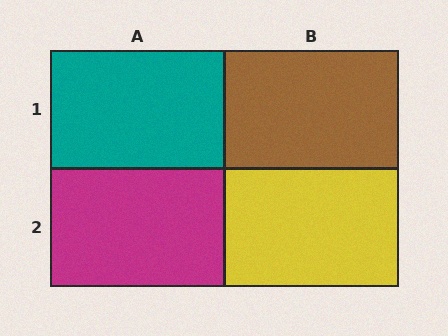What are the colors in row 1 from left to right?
Teal, brown.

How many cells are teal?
1 cell is teal.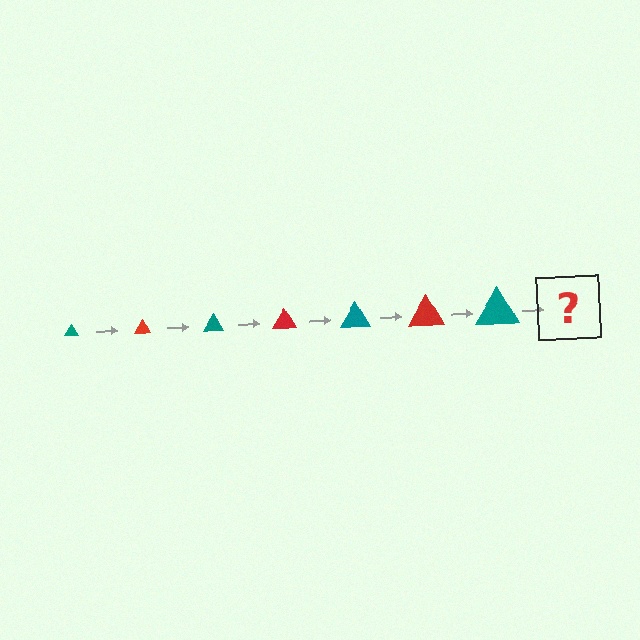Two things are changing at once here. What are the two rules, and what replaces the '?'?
The two rules are that the triangle grows larger each step and the color cycles through teal and red. The '?' should be a red triangle, larger than the previous one.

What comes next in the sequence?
The next element should be a red triangle, larger than the previous one.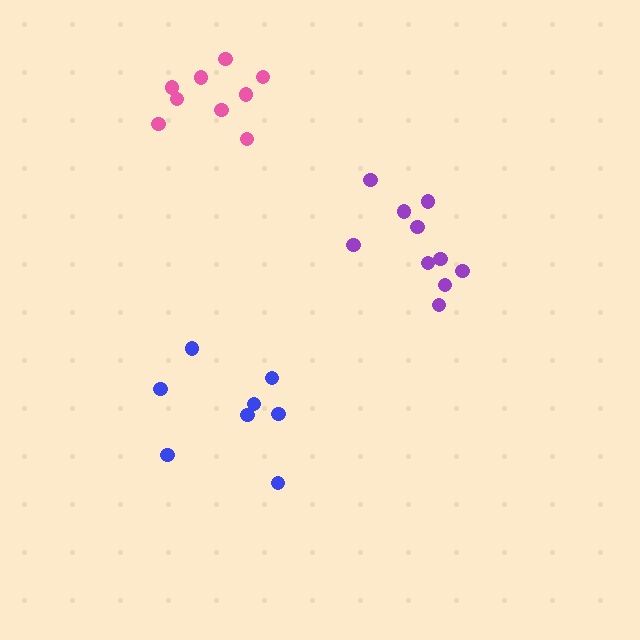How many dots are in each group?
Group 1: 8 dots, Group 2: 9 dots, Group 3: 10 dots (27 total).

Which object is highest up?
The pink cluster is topmost.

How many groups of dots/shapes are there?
There are 3 groups.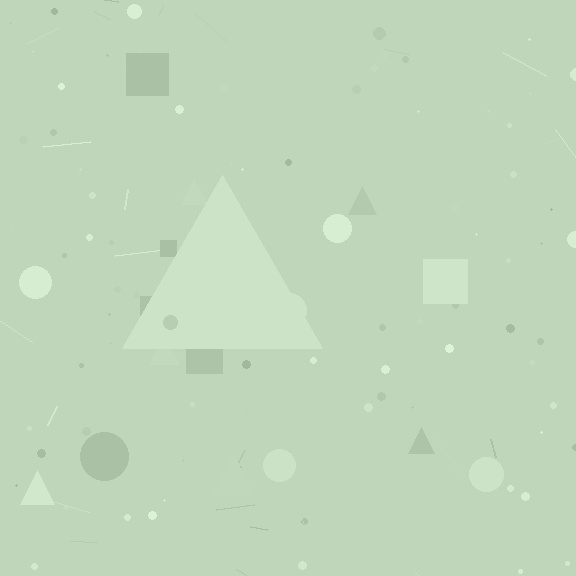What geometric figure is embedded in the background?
A triangle is embedded in the background.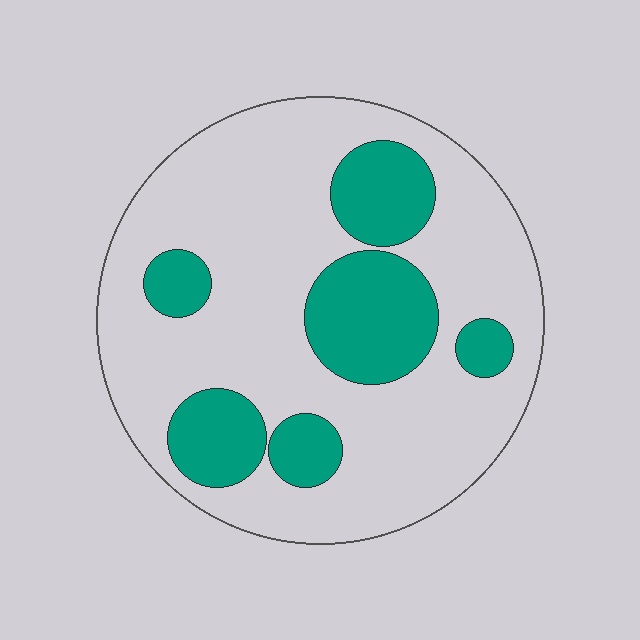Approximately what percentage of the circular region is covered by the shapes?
Approximately 25%.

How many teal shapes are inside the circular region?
6.